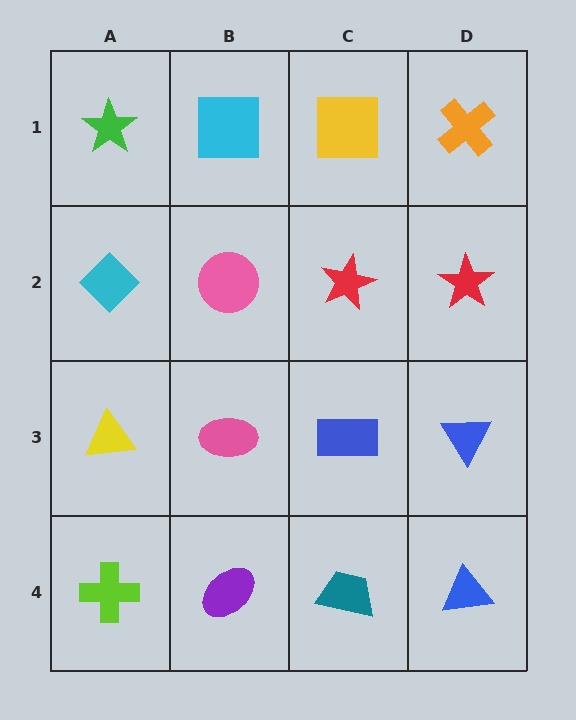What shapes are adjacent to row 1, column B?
A pink circle (row 2, column B), a green star (row 1, column A), a yellow square (row 1, column C).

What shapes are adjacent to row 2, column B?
A cyan square (row 1, column B), a pink ellipse (row 3, column B), a cyan diamond (row 2, column A), a red star (row 2, column C).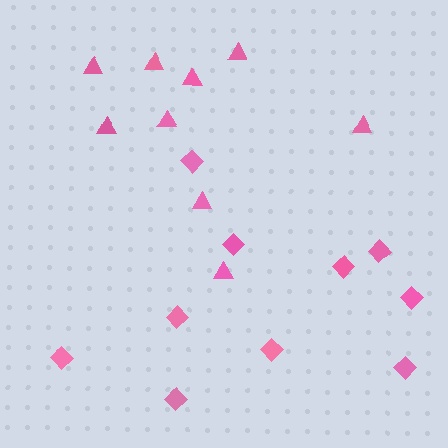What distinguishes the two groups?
There are 2 groups: one group of triangles (9) and one group of diamonds (10).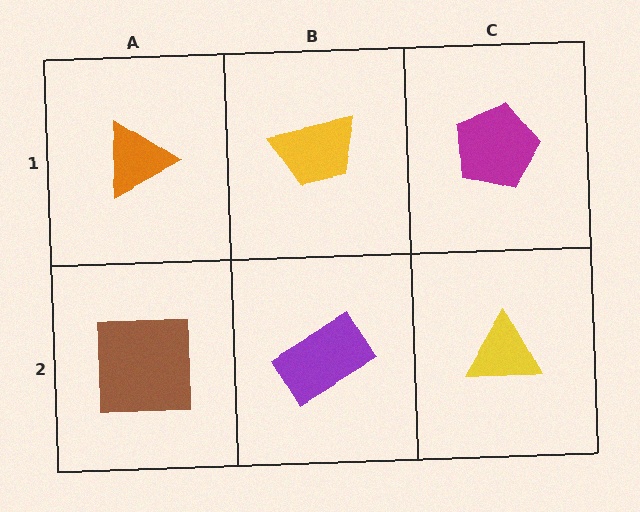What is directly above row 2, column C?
A magenta pentagon.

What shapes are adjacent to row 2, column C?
A magenta pentagon (row 1, column C), a purple rectangle (row 2, column B).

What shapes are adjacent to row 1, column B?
A purple rectangle (row 2, column B), an orange triangle (row 1, column A), a magenta pentagon (row 1, column C).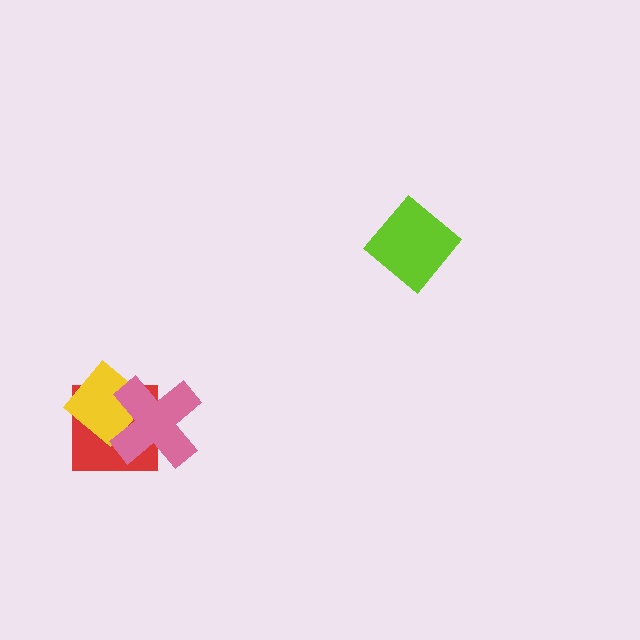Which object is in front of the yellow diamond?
The pink cross is in front of the yellow diamond.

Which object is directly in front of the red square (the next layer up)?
The yellow diamond is directly in front of the red square.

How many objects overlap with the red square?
2 objects overlap with the red square.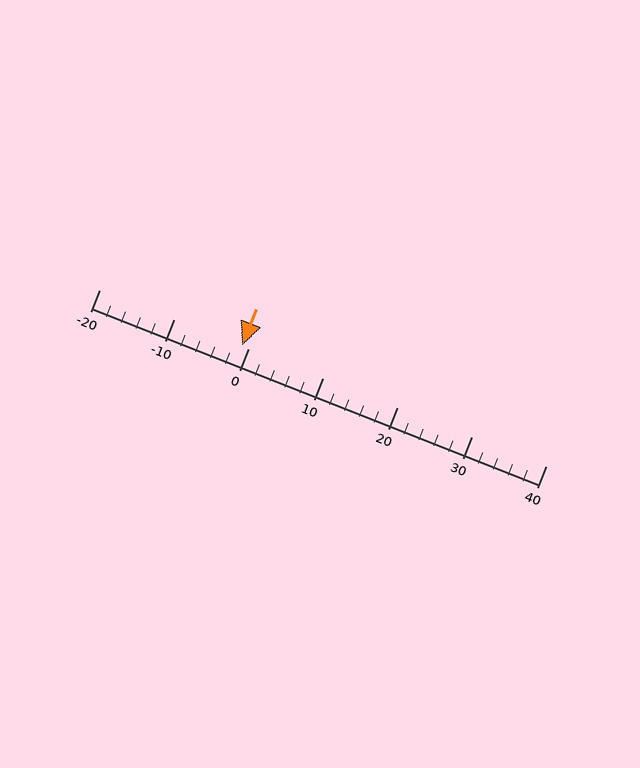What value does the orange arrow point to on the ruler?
The orange arrow points to approximately -1.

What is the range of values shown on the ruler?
The ruler shows values from -20 to 40.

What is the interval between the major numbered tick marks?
The major tick marks are spaced 10 units apart.